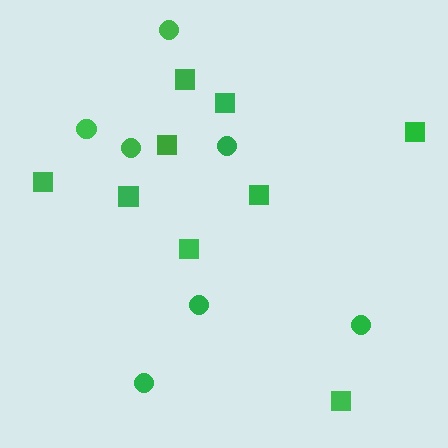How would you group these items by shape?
There are 2 groups: one group of squares (9) and one group of circles (7).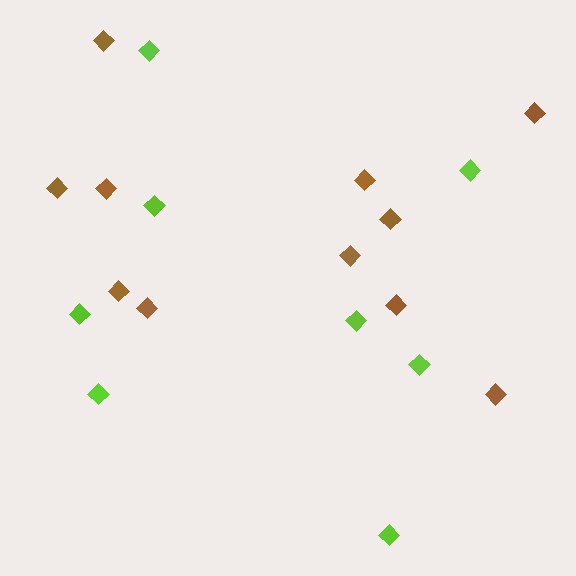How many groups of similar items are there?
There are 2 groups: one group of brown diamonds (11) and one group of lime diamonds (8).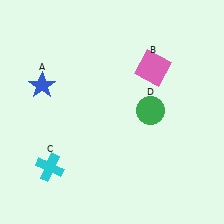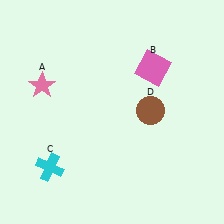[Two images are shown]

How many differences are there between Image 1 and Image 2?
There are 2 differences between the two images.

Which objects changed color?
A changed from blue to pink. D changed from green to brown.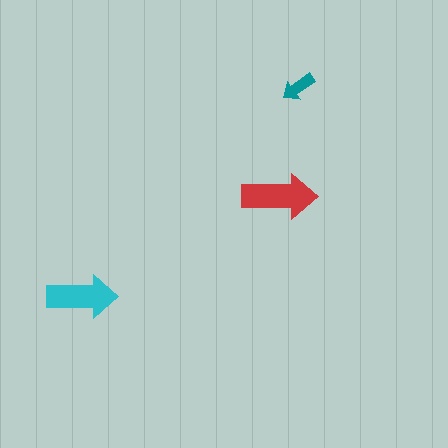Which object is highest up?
The teal arrow is topmost.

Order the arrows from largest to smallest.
the red one, the cyan one, the teal one.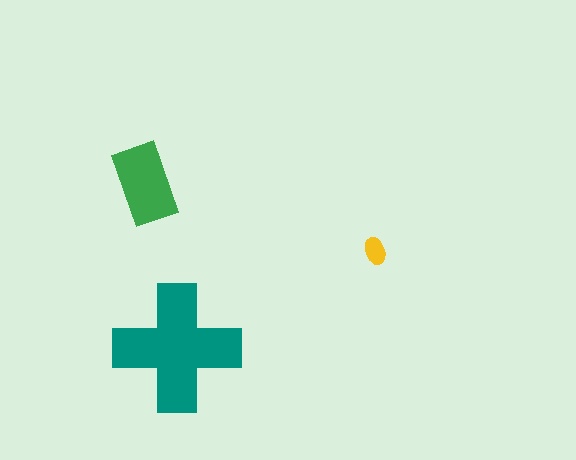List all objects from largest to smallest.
The teal cross, the green rectangle, the yellow ellipse.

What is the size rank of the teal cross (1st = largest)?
1st.